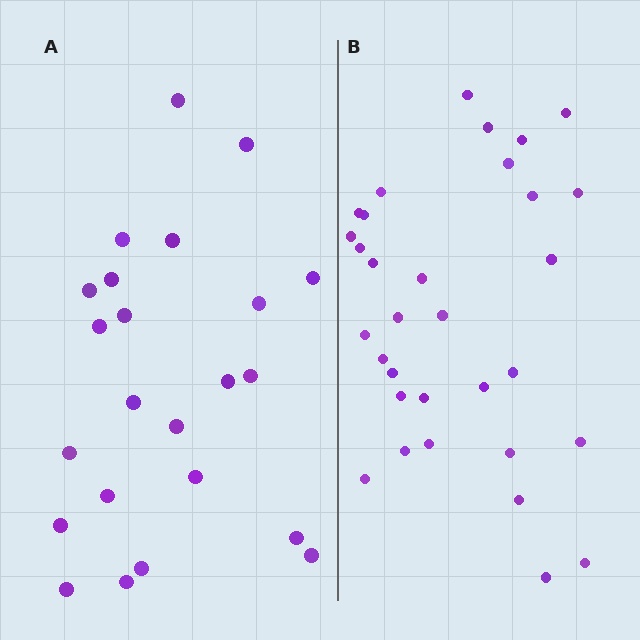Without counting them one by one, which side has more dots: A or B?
Region B (the right region) has more dots.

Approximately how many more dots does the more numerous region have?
Region B has roughly 8 or so more dots than region A.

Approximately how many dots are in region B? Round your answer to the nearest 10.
About 30 dots. (The exact count is 32, which rounds to 30.)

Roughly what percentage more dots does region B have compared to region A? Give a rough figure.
About 40% more.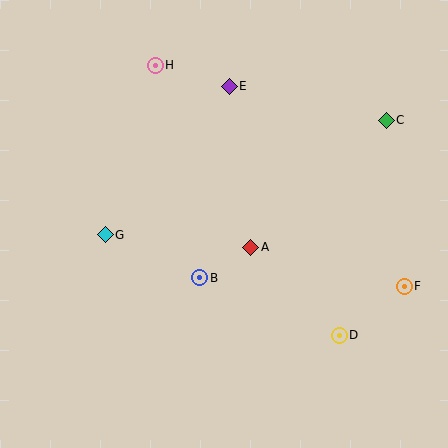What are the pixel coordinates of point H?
Point H is at (155, 66).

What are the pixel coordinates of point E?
Point E is at (229, 86).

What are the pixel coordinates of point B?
Point B is at (200, 278).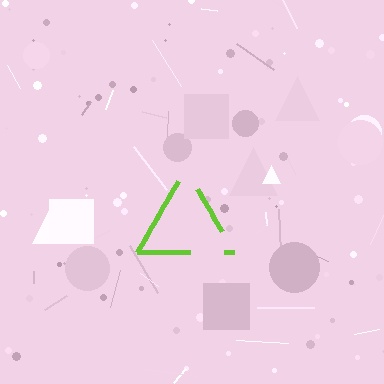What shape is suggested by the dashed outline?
The dashed outline suggests a triangle.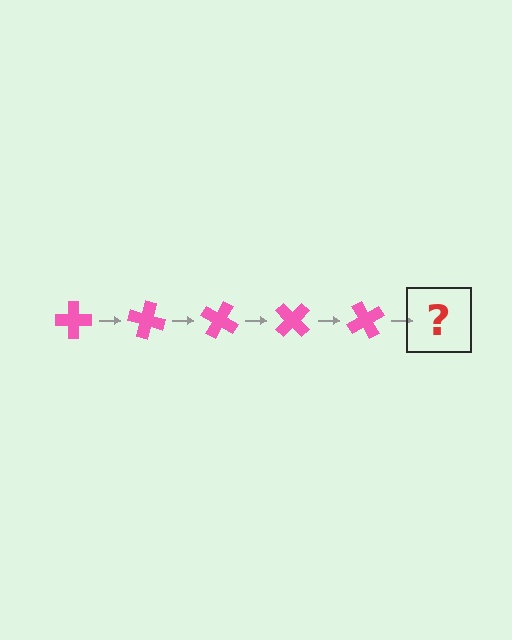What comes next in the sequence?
The next element should be a pink cross rotated 75 degrees.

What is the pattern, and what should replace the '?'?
The pattern is that the cross rotates 15 degrees each step. The '?' should be a pink cross rotated 75 degrees.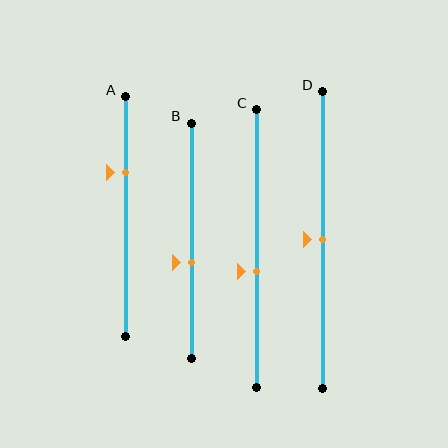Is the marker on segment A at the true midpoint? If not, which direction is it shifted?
No, the marker on segment A is shifted upward by about 18% of the segment length.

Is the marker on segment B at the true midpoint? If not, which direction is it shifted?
No, the marker on segment B is shifted downward by about 9% of the segment length.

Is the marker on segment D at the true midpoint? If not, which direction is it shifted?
Yes, the marker on segment D is at the true midpoint.